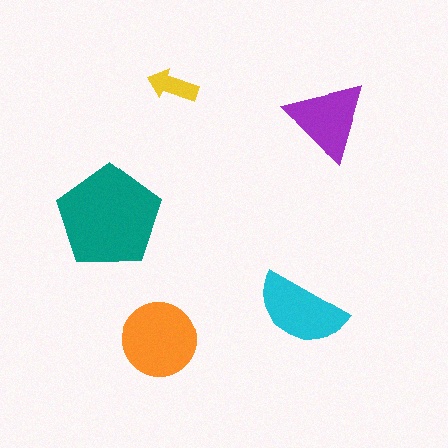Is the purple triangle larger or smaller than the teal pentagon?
Smaller.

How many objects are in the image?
There are 5 objects in the image.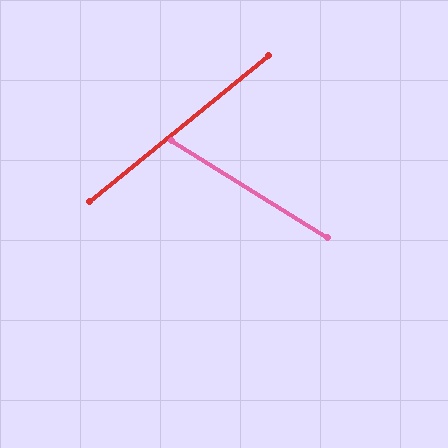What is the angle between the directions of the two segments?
Approximately 71 degrees.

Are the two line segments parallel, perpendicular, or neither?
Neither parallel nor perpendicular — they differ by about 71°.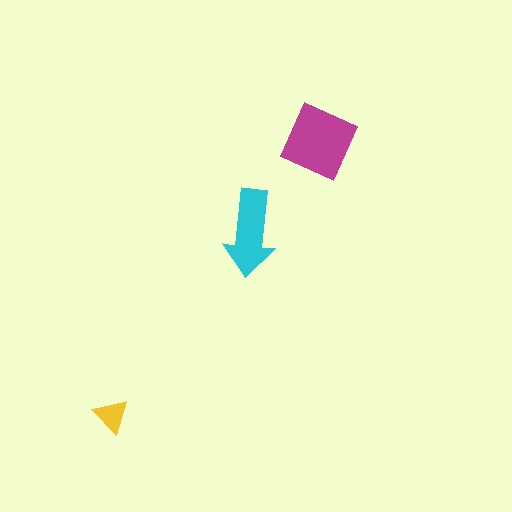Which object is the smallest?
The yellow triangle.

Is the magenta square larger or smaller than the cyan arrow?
Larger.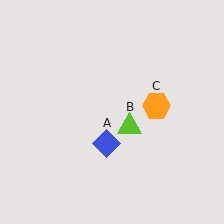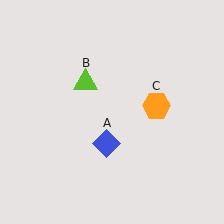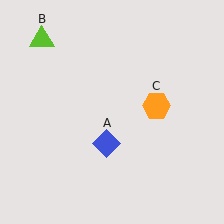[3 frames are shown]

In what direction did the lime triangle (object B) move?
The lime triangle (object B) moved up and to the left.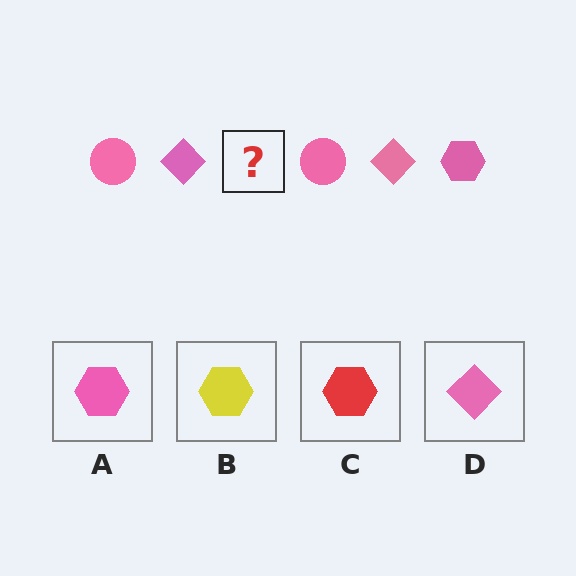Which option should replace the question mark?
Option A.